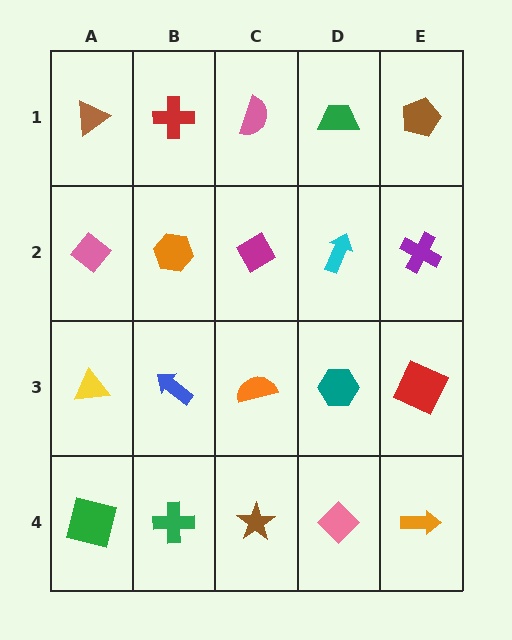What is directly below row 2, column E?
A red square.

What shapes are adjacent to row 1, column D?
A cyan arrow (row 2, column D), a pink semicircle (row 1, column C), a brown pentagon (row 1, column E).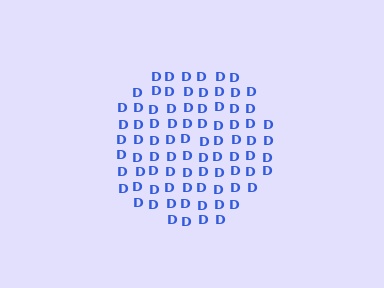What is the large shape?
The large shape is a circle.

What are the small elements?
The small elements are letter D's.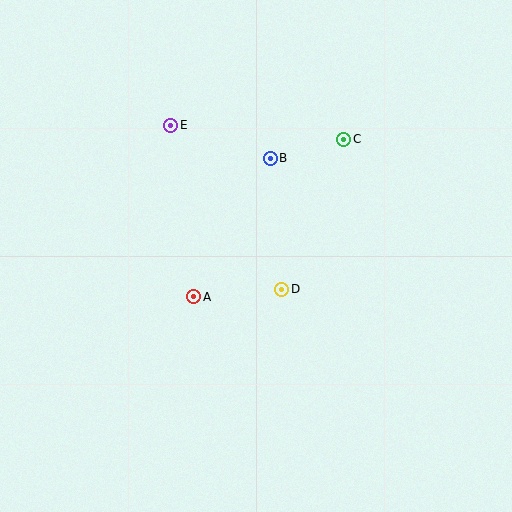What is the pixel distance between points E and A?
The distance between E and A is 173 pixels.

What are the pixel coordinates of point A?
Point A is at (194, 297).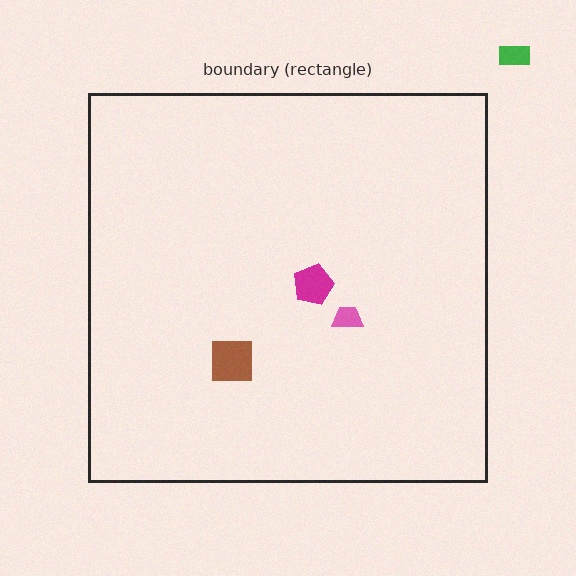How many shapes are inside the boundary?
3 inside, 1 outside.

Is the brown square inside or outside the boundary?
Inside.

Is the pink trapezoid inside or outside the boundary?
Inside.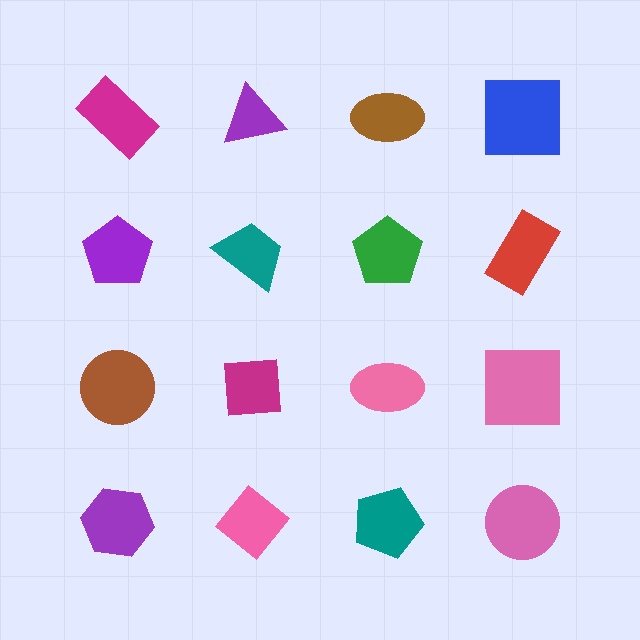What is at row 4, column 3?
A teal pentagon.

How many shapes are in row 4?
4 shapes.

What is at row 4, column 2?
A pink diamond.